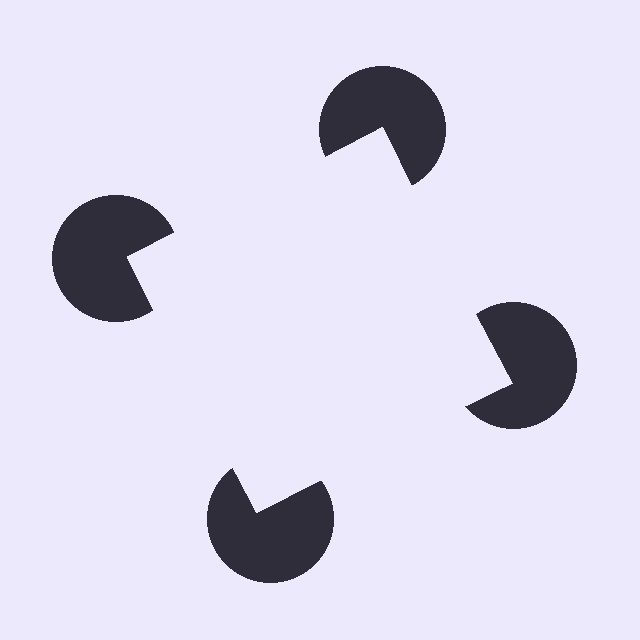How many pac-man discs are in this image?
There are 4 — one at each vertex of the illusory square.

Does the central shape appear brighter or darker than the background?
It typically appears slightly brighter than the background, even though no actual brightness change is drawn.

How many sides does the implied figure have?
4 sides.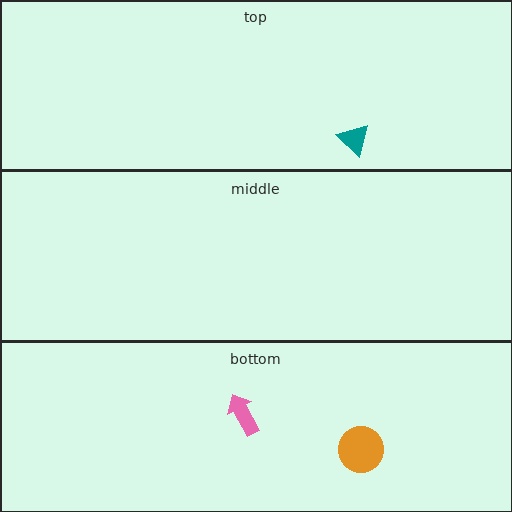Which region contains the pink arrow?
The bottom region.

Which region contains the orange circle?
The bottom region.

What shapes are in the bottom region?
The orange circle, the pink arrow.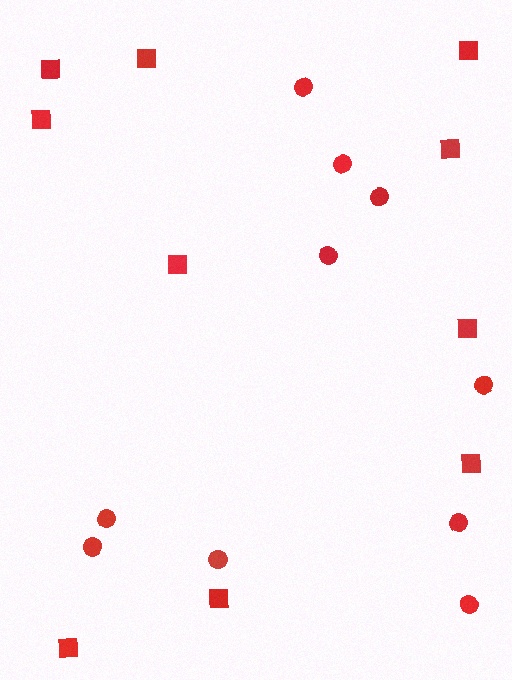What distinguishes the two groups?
There are 2 groups: one group of squares (10) and one group of circles (10).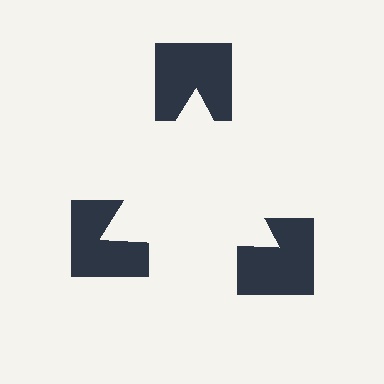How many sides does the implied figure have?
3 sides.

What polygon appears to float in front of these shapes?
An illusory triangle — its edges are inferred from the aligned wedge cuts in the notched squares, not physically drawn.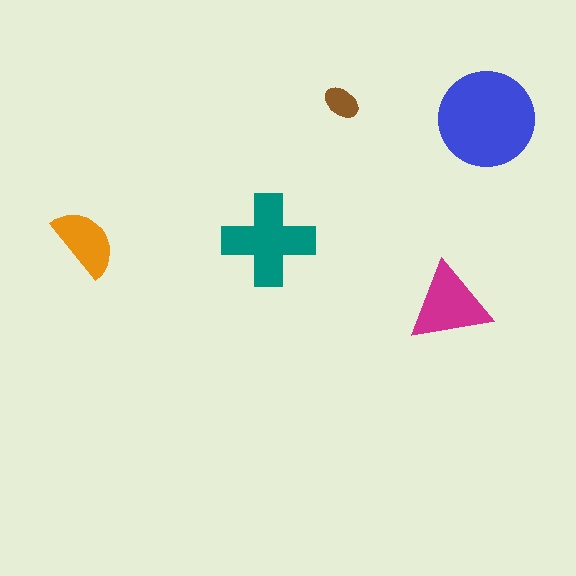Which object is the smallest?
The brown ellipse.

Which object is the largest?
The blue circle.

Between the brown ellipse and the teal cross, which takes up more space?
The teal cross.